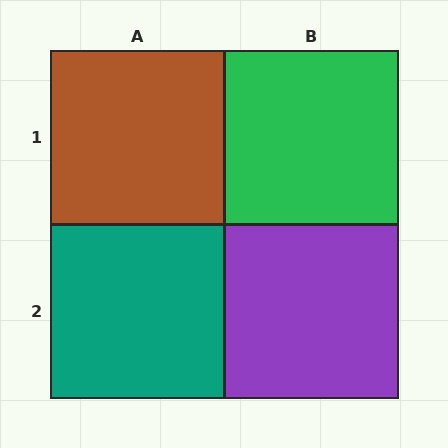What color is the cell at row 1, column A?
Brown.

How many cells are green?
1 cell is green.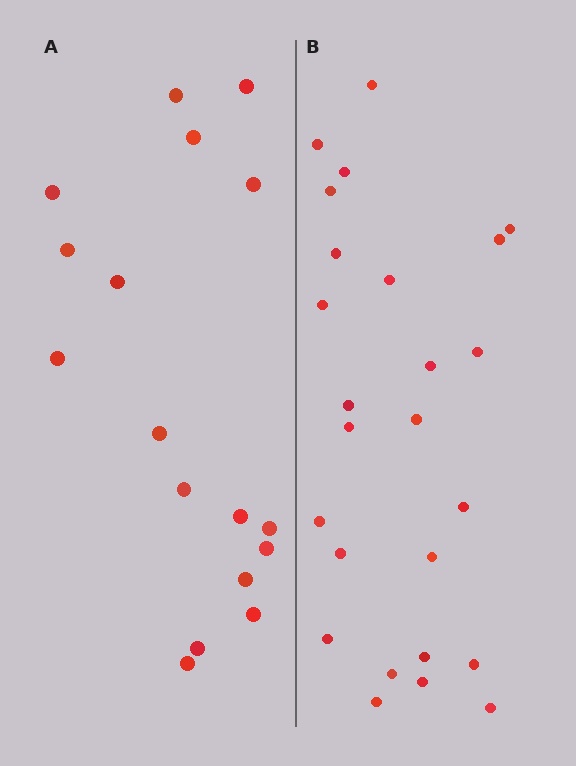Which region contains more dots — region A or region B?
Region B (the right region) has more dots.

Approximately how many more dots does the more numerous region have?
Region B has roughly 8 or so more dots than region A.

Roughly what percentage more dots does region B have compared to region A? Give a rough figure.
About 45% more.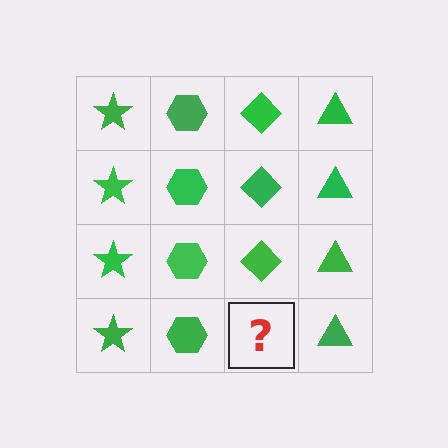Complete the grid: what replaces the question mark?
The question mark should be replaced with a green diamond.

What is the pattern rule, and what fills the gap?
The rule is that each column has a consistent shape. The gap should be filled with a green diamond.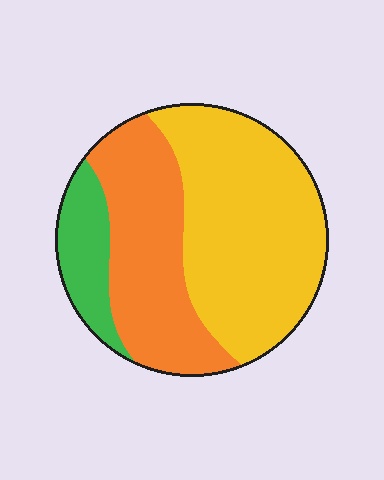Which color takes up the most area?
Yellow, at roughly 50%.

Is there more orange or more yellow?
Yellow.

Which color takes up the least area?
Green, at roughly 15%.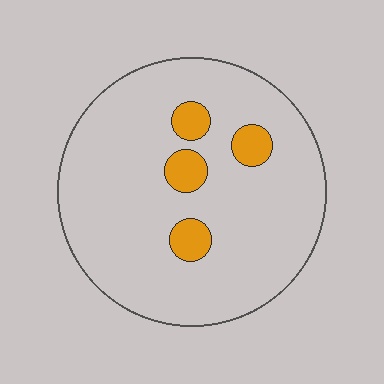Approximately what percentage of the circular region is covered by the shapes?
Approximately 10%.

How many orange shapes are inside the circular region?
4.